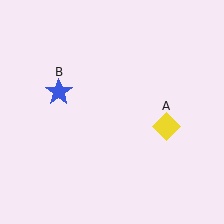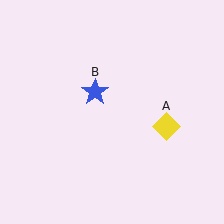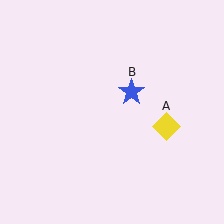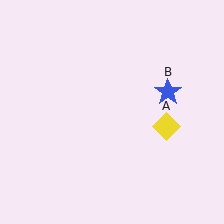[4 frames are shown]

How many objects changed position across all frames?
1 object changed position: blue star (object B).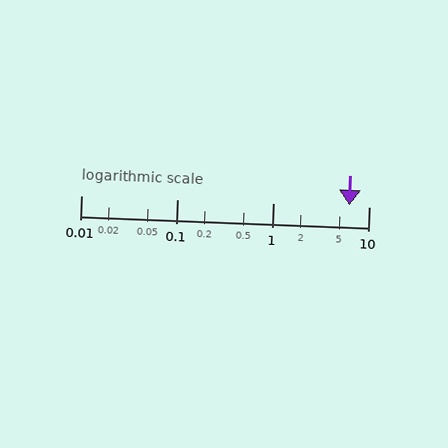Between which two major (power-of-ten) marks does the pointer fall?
The pointer is between 1 and 10.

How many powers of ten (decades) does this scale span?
The scale spans 3 decades, from 0.01 to 10.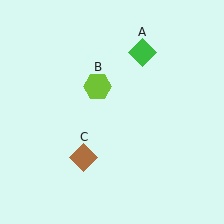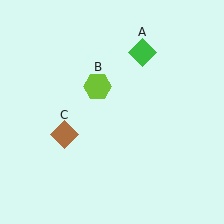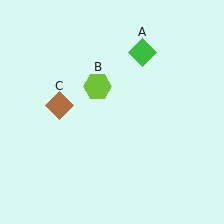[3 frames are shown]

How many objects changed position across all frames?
1 object changed position: brown diamond (object C).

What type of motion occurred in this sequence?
The brown diamond (object C) rotated clockwise around the center of the scene.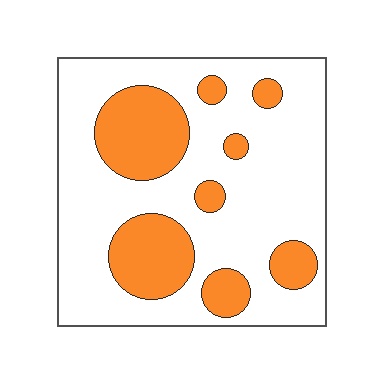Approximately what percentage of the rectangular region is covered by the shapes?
Approximately 25%.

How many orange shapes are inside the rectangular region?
8.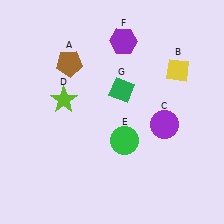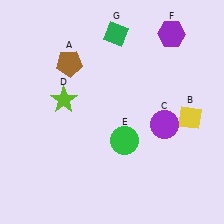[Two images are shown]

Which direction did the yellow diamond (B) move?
The yellow diamond (B) moved down.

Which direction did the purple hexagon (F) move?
The purple hexagon (F) moved right.